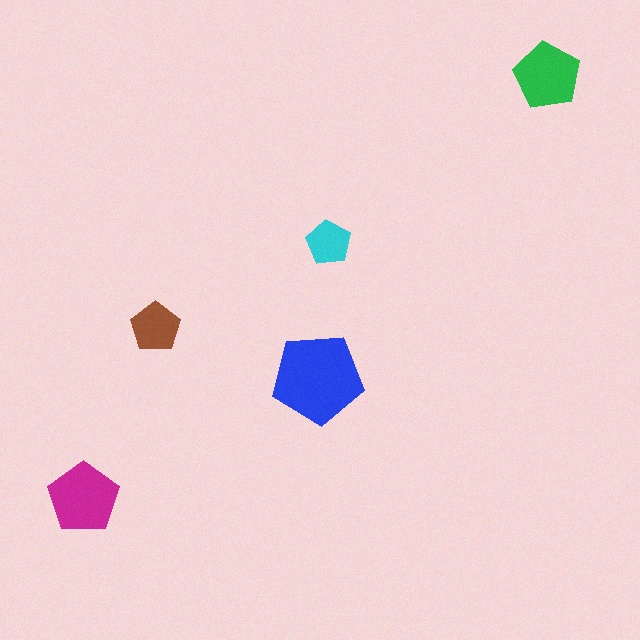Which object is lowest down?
The magenta pentagon is bottommost.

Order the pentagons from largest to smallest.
the blue one, the magenta one, the green one, the brown one, the cyan one.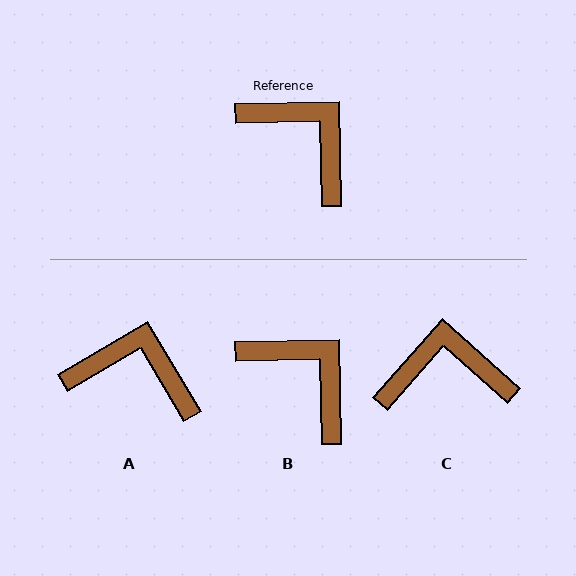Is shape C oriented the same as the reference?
No, it is off by about 48 degrees.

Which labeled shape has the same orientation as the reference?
B.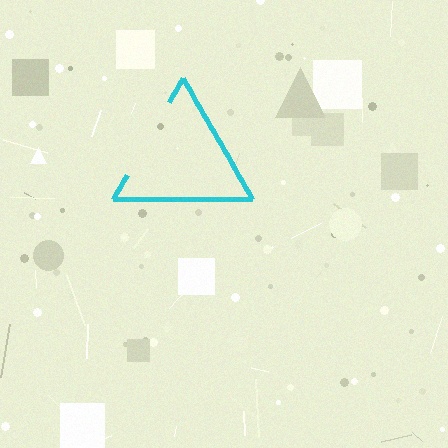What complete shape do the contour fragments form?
The contour fragments form a triangle.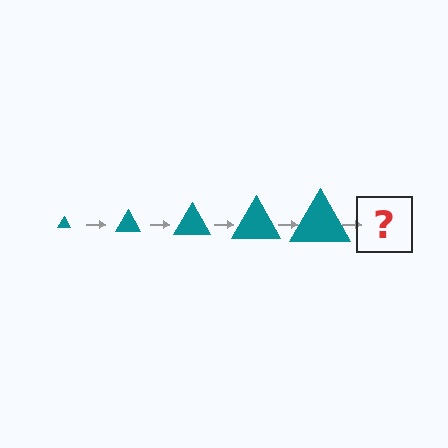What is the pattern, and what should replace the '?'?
The pattern is that the triangle gets progressively larger each step. The '?' should be a teal triangle, larger than the previous one.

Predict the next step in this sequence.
The next step is a teal triangle, larger than the previous one.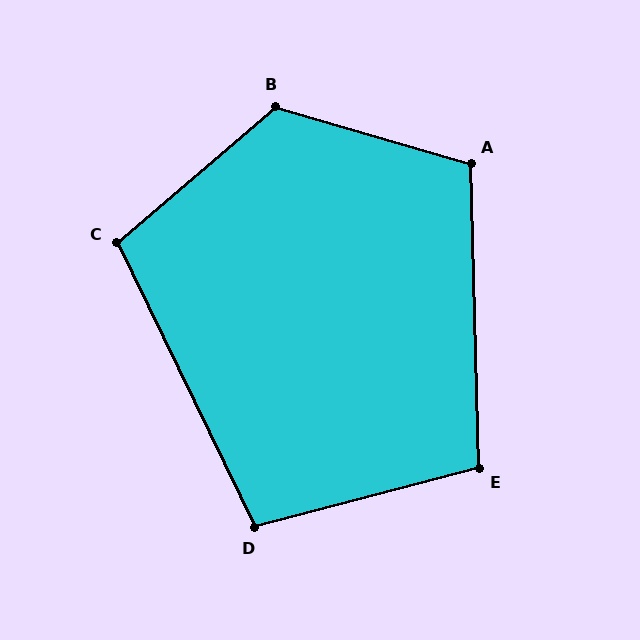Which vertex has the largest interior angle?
B, at approximately 123 degrees.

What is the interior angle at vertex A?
Approximately 108 degrees (obtuse).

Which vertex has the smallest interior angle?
D, at approximately 101 degrees.